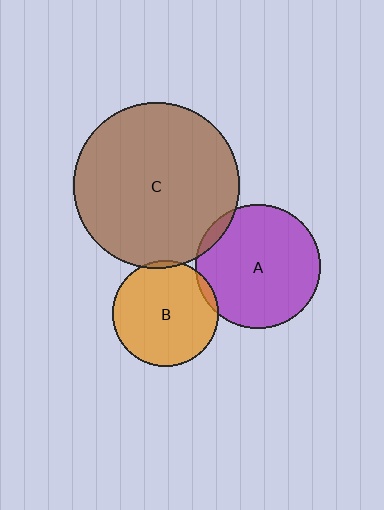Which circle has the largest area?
Circle C (brown).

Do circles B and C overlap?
Yes.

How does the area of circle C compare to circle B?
Approximately 2.4 times.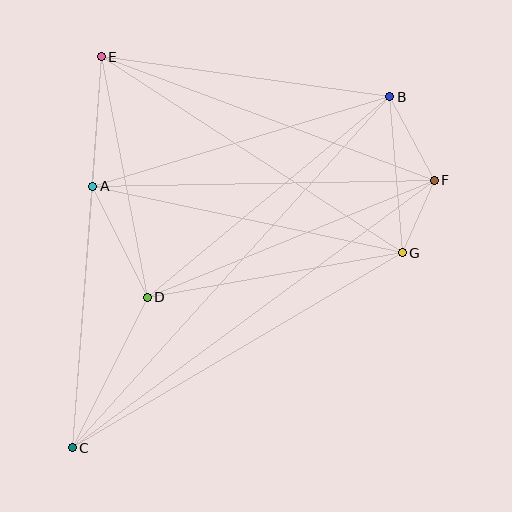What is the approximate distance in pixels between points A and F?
The distance between A and F is approximately 342 pixels.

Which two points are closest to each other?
Points F and G are closest to each other.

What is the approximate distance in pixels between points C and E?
The distance between C and E is approximately 392 pixels.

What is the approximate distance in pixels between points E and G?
The distance between E and G is approximately 359 pixels.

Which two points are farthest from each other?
Points B and C are farthest from each other.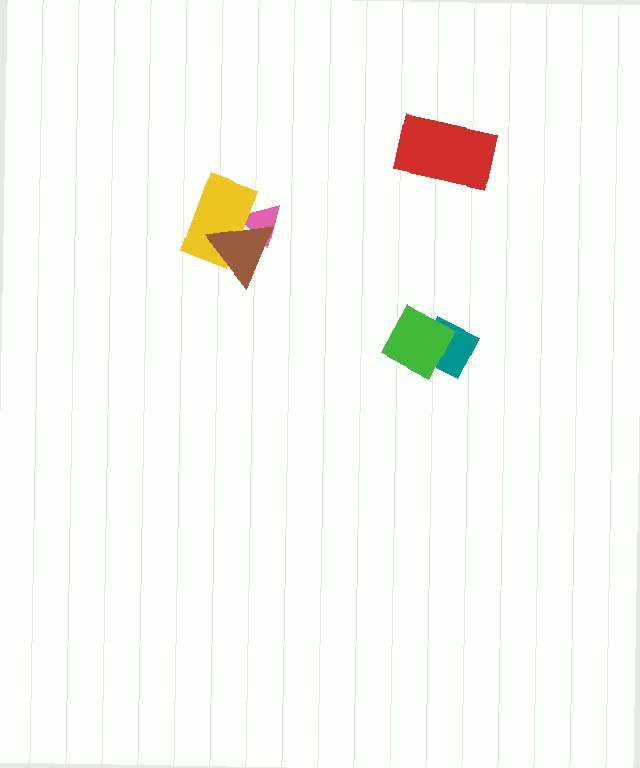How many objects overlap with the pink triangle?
2 objects overlap with the pink triangle.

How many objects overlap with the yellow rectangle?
2 objects overlap with the yellow rectangle.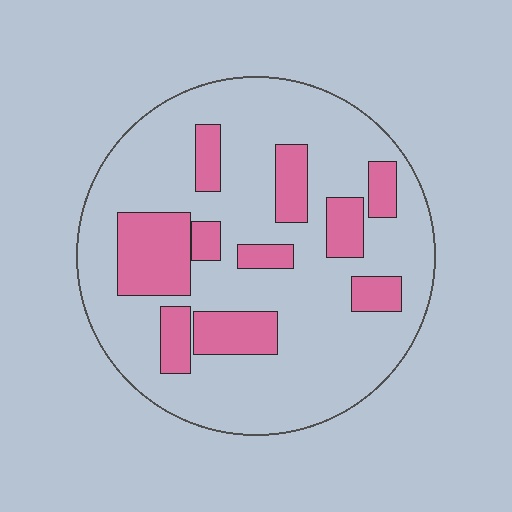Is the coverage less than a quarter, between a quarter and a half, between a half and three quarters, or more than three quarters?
Less than a quarter.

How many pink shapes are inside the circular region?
10.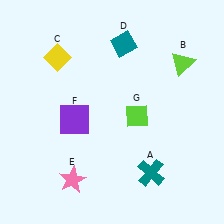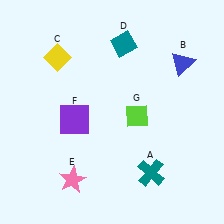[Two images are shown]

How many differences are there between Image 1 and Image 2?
There is 1 difference between the two images.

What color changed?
The triangle (B) changed from lime in Image 1 to blue in Image 2.